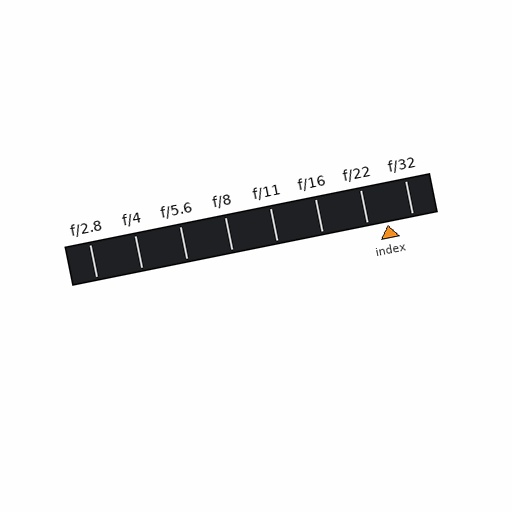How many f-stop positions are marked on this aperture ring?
There are 8 f-stop positions marked.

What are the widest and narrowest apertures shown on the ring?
The widest aperture shown is f/2.8 and the narrowest is f/32.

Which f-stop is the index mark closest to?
The index mark is closest to f/22.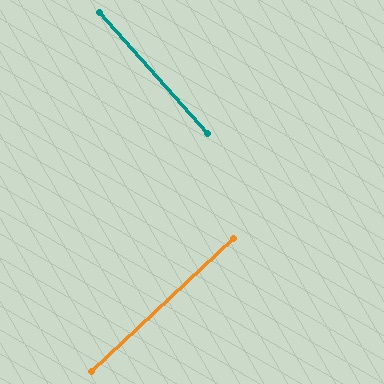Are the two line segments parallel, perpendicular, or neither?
Perpendicular — they meet at approximately 89°.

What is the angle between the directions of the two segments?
Approximately 89 degrees.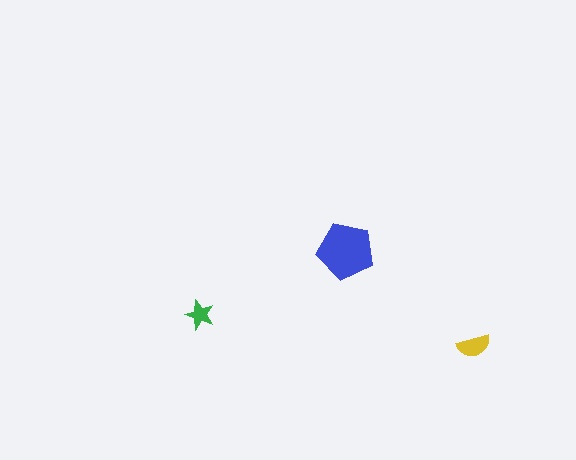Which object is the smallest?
The green star.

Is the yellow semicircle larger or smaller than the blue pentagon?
Smaller.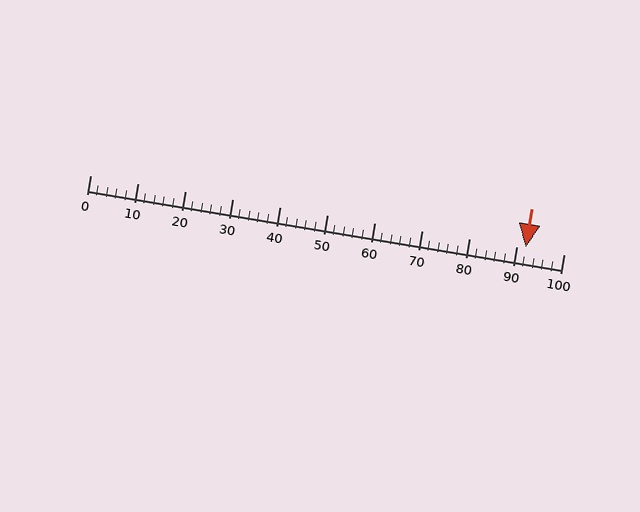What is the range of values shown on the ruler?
The ruler shows values from 0 to 100.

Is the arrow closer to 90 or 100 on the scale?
The arrow is closer to 90.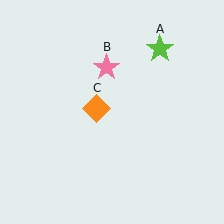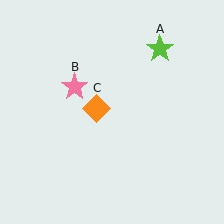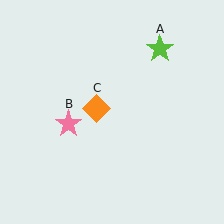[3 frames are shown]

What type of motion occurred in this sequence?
The pink star (object B) rotated counterclockwise around the center of the scene.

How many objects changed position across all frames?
1 object changed position: pink star (object B).